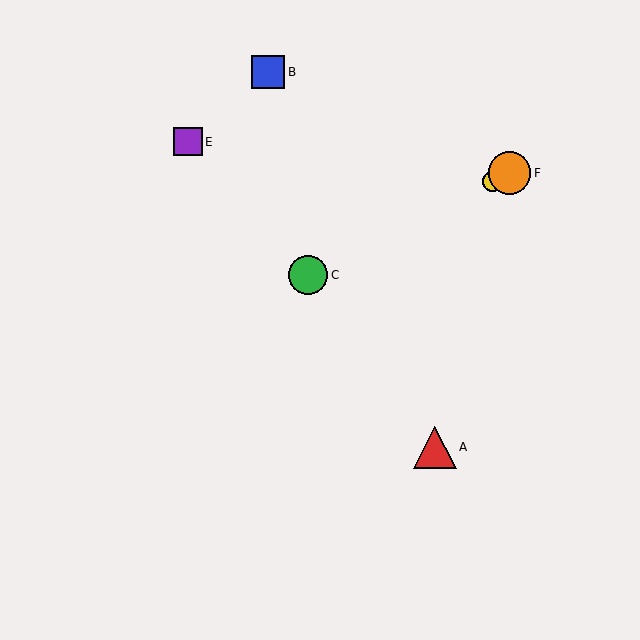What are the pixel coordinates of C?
Object C is at (308, 275).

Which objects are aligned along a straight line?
Objects C, D, F are aligned along a straight line.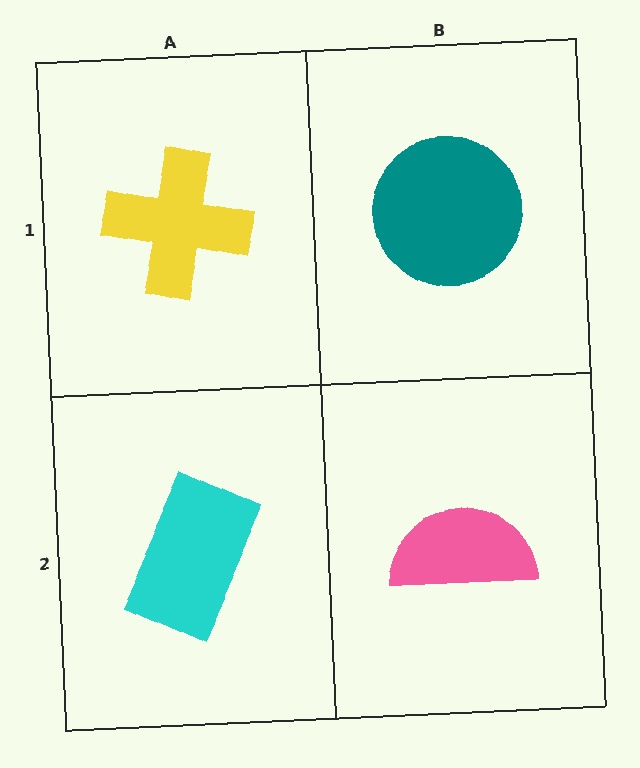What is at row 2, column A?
A cyan rectangle.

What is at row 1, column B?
A teal circle.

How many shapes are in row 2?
2 shapes.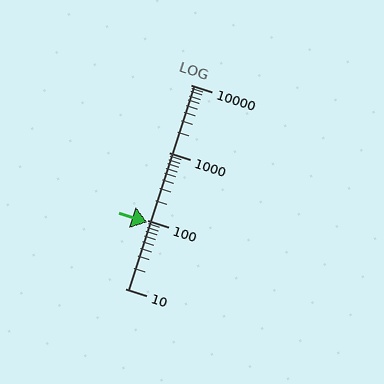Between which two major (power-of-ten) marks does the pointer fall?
The pointer is between 10 and 100.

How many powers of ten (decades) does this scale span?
The scale spans 3 decades, from 10 to 10000.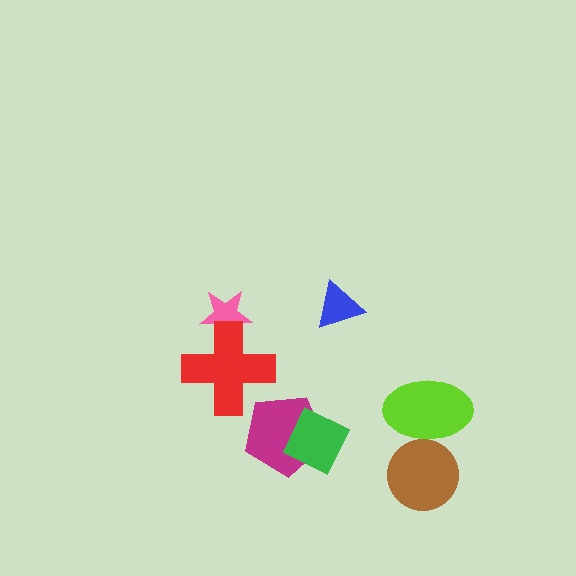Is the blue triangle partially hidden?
No, no other shape covers it.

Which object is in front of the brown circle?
The lime ellipse is in front of the brown circle.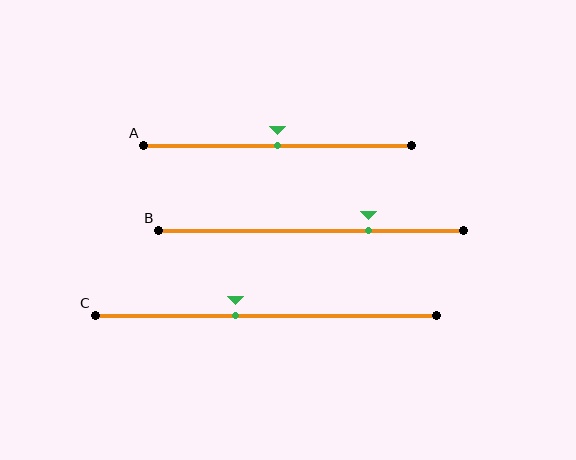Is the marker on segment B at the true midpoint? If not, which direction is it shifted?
No, the marker on segment B is shifted to the right by about 19% of the segment length.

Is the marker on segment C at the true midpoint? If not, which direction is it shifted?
No, the marker on segment C is shifted to the left by about 9% of the segment length.